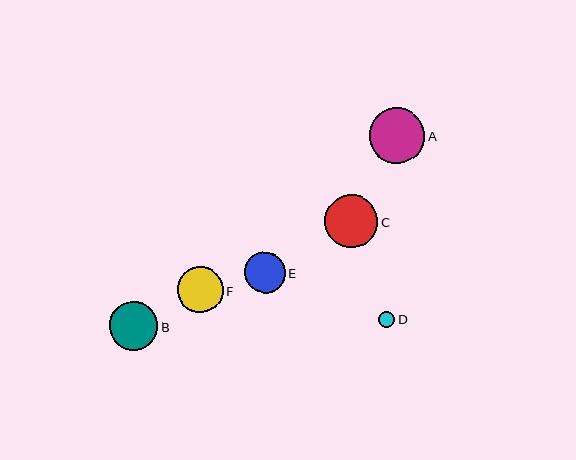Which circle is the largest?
Circle A is the largest with a size of approximately 56 pixels.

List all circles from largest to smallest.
From largest to smallest: A, C, B, F, E, D.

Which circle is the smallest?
Circle D is the smallest with a size of approximately 16 pixels.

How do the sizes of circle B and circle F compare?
Circle B and circle F are approximately the same size.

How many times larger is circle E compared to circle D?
Circle E is approximately 2.6 times the size of circle D.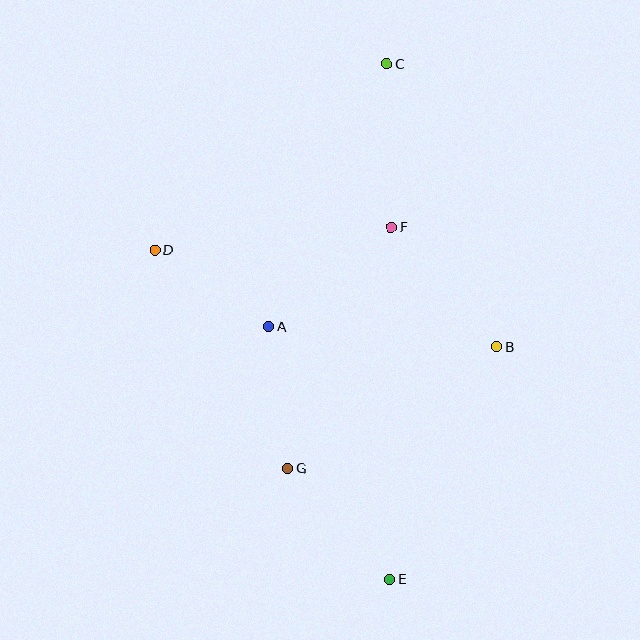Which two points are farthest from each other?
Points C and E are farthest from each other.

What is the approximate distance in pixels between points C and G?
The distance between C and G is approximately 416 pixels.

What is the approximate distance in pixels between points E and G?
The distance between E and G is approximately 150 pixels.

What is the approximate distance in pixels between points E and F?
The distance between E and F is approximately 352 pixels.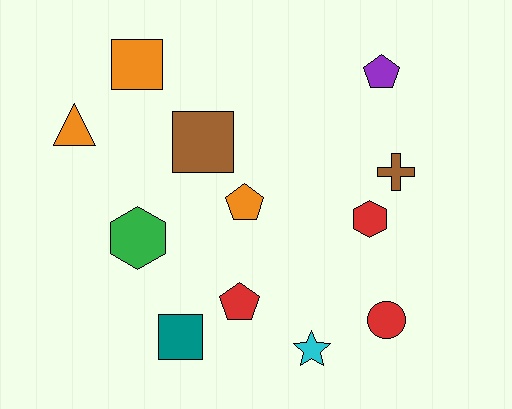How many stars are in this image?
There is 1 star.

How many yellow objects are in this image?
There are no yellow objects.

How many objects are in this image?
There are 12 objects.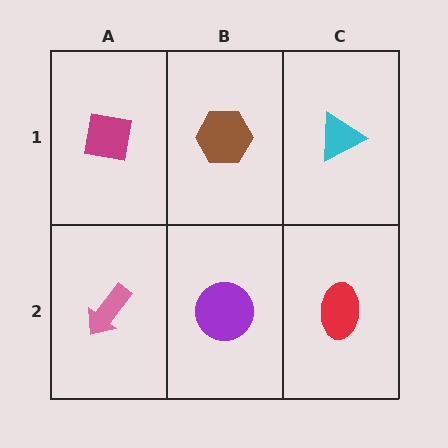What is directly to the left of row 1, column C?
A brown hexagon.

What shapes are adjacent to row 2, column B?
A brown hexagon (row 1, column B), a pink arrow (row 2, column A), a red ellipse (row 2, column C).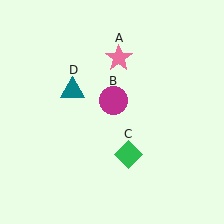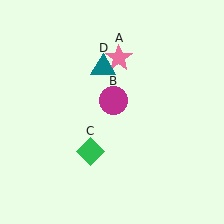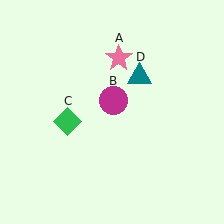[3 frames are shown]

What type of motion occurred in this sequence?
The green diamond (object C), teal triangle (object D) rotated clockwise around the center of the scene.